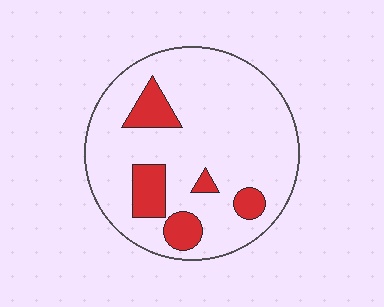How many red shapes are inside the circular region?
5.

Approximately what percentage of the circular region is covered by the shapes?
Approximately 15%.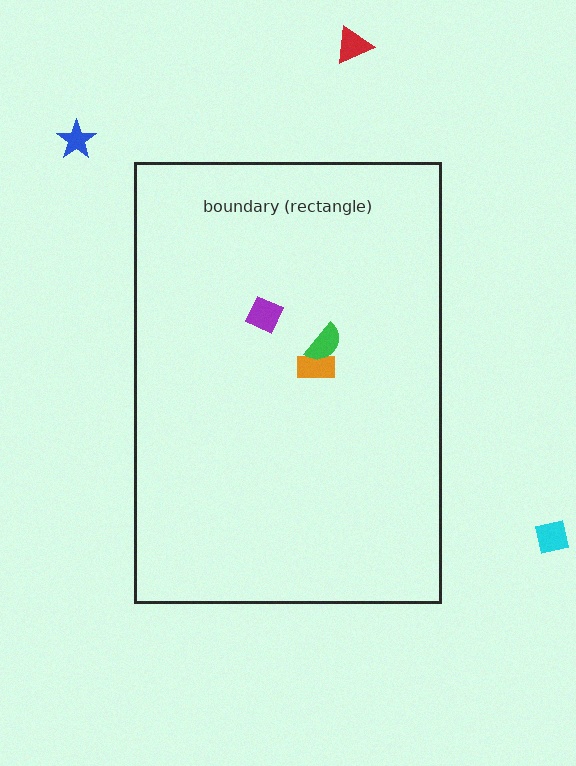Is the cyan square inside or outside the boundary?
Outside.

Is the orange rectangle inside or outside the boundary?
Inside.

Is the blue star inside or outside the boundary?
Outside.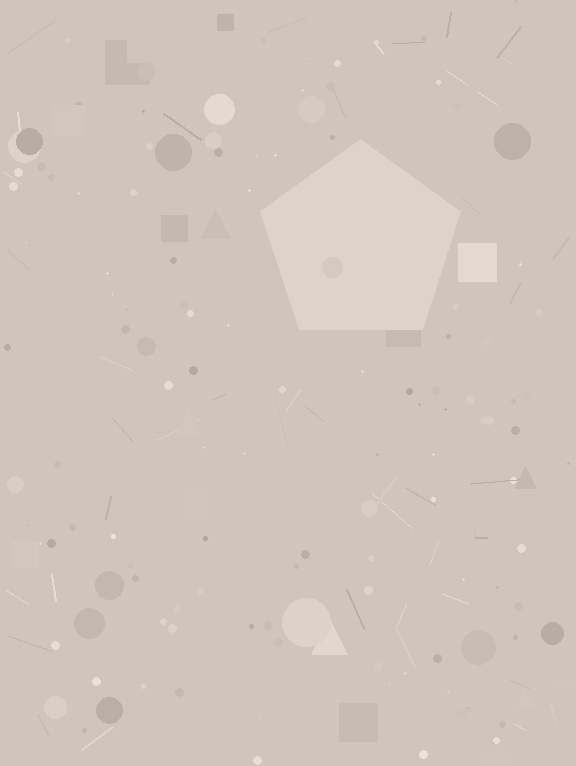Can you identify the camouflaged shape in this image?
The camouflaged shape is a pentagon.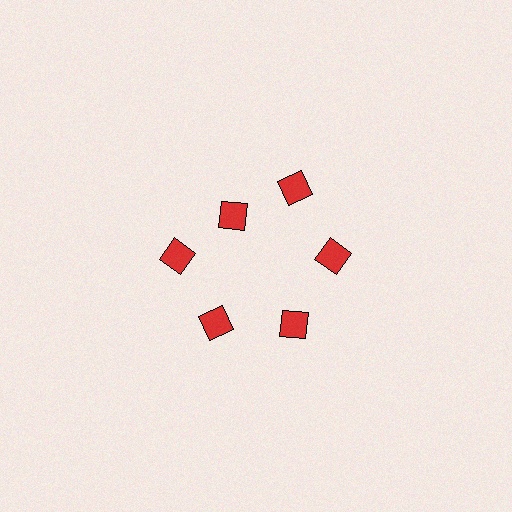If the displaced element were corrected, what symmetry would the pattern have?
It would have 6-fold rotational symmetry — the pattern would map onto itself every 60 degrees.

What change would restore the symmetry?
The symmetry would be restored by moving it outward, back onto the ring so that all 6 diamonds sit at equal angles and equal distance from the center.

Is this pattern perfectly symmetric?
No. The 6 red diamonds are arranged in a ring, but one element near the 11 o'clock position is pulled inward toward the center, breaking the 6-fold rotational symmetry.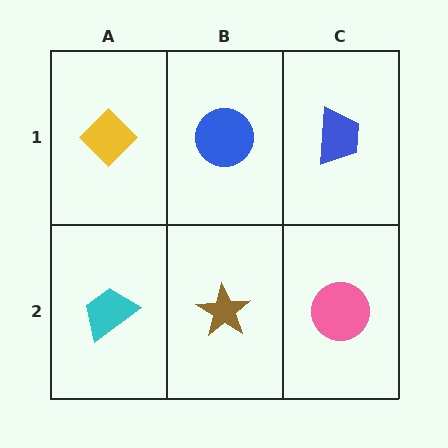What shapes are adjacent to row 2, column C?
A blue trapezoid (row 1, column C), a brown star (row 2, column B).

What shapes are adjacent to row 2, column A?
A yellow diamond (row 1, column A), a brown star (row 2, column B).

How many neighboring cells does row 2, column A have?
2.